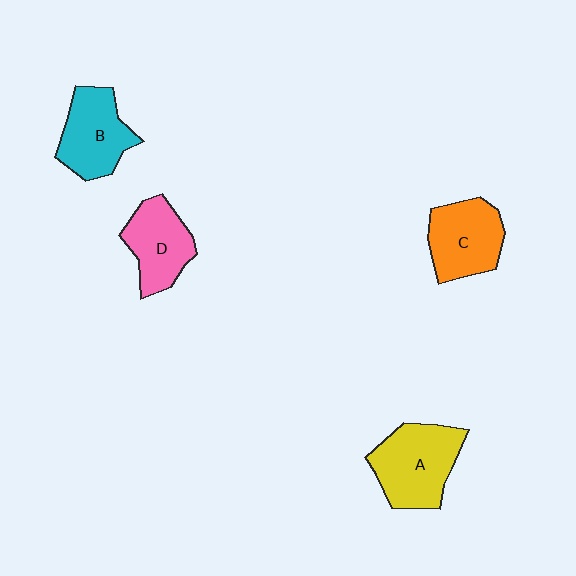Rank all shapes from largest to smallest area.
From largest to smallest: A (yellow), C (orange), B (cyan), D (pink).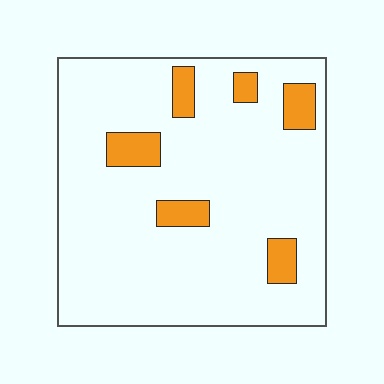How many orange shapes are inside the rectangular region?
6.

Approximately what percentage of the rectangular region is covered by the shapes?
Approximately 10%.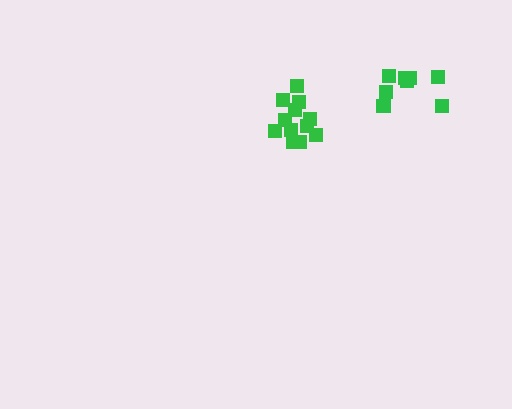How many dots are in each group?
Group 1: 8 dots, Group 2: 12 dots (20 total).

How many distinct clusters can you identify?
There are 2 distinct clusters.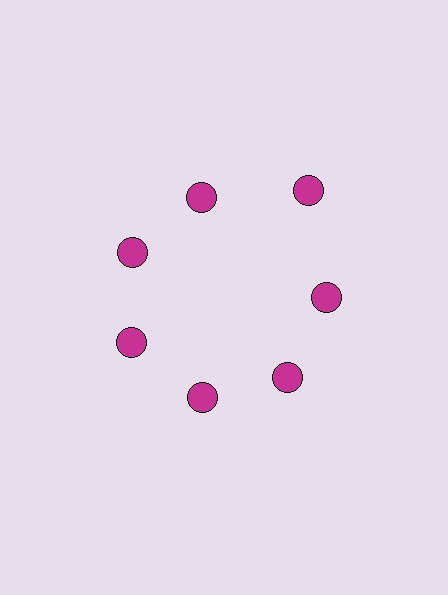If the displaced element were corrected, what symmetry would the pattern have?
It would have 7-fold rotational symmetry — the pattern would map onto itself every 51 degrees.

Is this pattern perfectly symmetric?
No. The 7 magenta circles are arranged in a ring, but one element near the 1 o'clock position is pushed outward from the center, breaking the 7-fold rotational symmetry.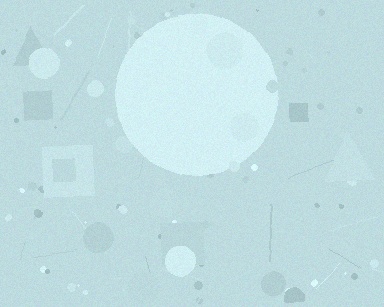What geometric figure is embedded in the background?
A circle is embedded in the background.